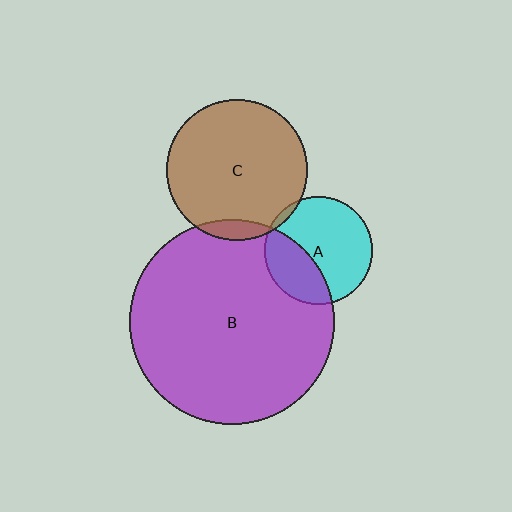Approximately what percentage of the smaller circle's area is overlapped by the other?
Approximately 5%.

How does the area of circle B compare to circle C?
Approximately 2.1 times.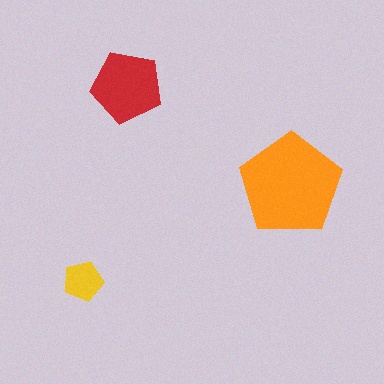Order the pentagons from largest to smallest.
the orange one, the red one, the yellow one.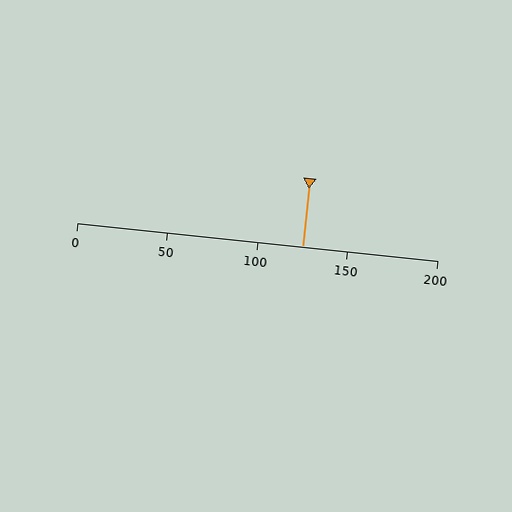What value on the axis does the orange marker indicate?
The marker indicates approximately 125.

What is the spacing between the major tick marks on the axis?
The major ticks are spaced 50 apart.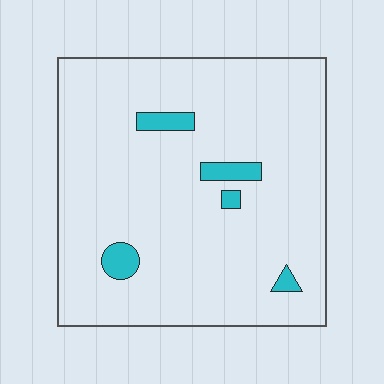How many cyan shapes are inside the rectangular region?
5.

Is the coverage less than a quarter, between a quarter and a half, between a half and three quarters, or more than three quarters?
Less than a quarter.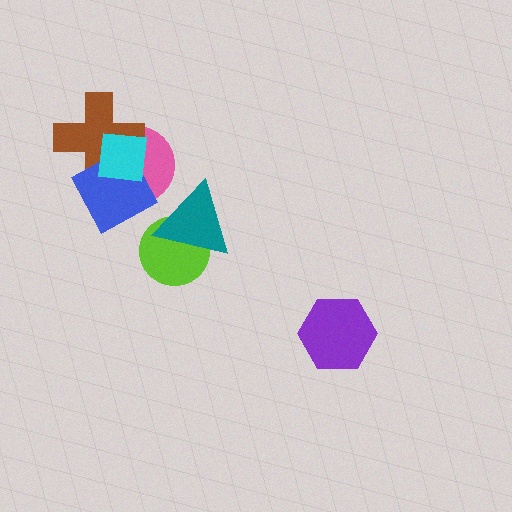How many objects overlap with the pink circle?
3 objects overlap with the pink circle.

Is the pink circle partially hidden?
Yes, it is partially covered by another shape.